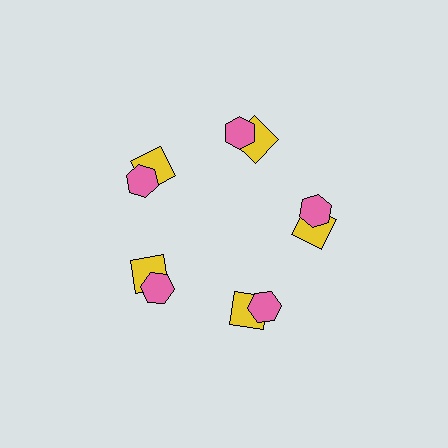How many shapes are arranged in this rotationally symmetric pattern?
There are 10 shapes, arranged in 5 groups of 2.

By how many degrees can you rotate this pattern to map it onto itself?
The pattern maps onto itself every 72 degrees of rotation.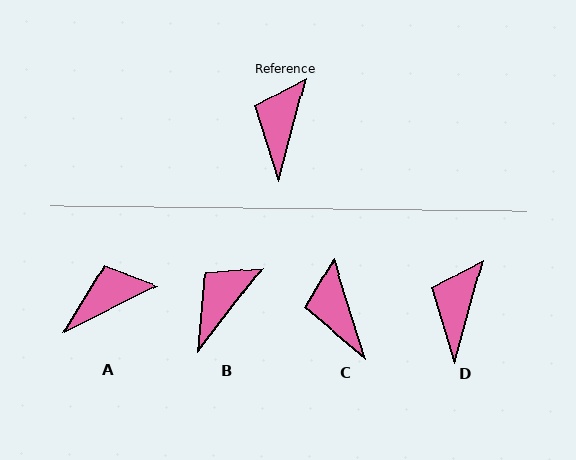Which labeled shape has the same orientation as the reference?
D.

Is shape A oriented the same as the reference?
No, it is off by about 48 degrees.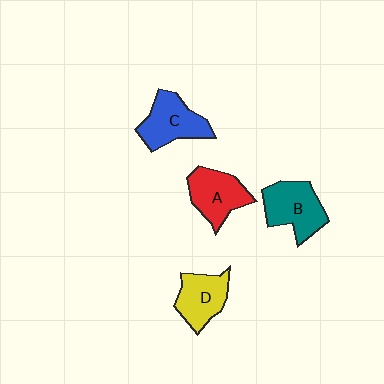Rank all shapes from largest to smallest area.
From largest to smallest: B (teal), C (blue), A (red), D (yellow).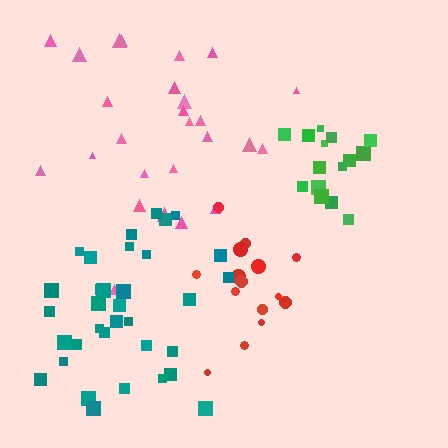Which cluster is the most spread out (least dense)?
Pink.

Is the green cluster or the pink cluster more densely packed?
Green.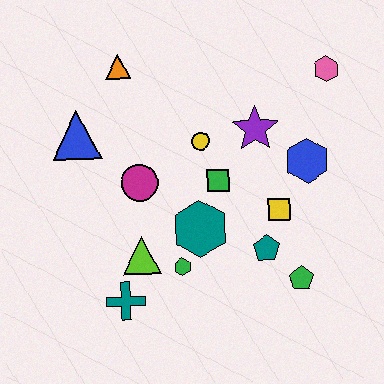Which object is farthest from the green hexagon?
The pink hexagon is farthest from the green hexagon.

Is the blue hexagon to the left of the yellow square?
No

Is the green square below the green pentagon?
No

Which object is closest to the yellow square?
The teal pentagon is closest to the yellow square.